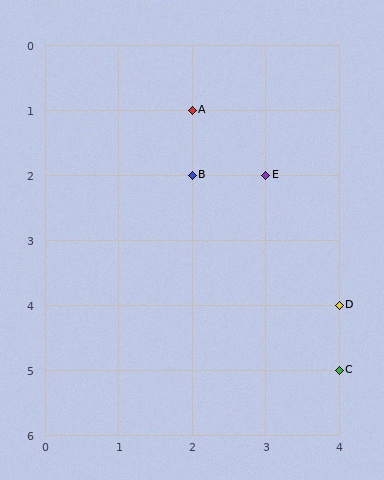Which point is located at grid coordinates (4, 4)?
Point D is at (4, 4).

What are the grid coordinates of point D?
Point D is at grid coordinates (4, 4).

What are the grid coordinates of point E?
Point E is at grid coordinates (3, 2).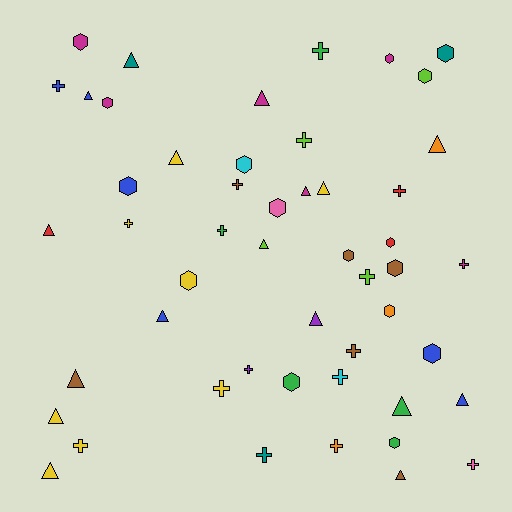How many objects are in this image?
There are 50 objects.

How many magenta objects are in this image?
There are 6 magenta objects.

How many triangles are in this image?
There are 17 triangles.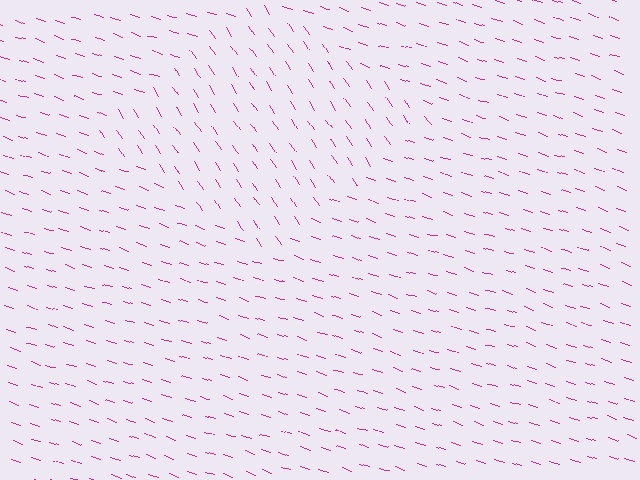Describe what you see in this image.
The image is filled with small magenta line segments. A diamond region in the image has lines oriented differently from the surrounding lines, creating a visible texture boundary.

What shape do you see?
I see a diamond.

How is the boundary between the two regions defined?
The boundary is defined purely by a change in line orientation (approximately 38 degrees difference). All lines are the same color and thickness.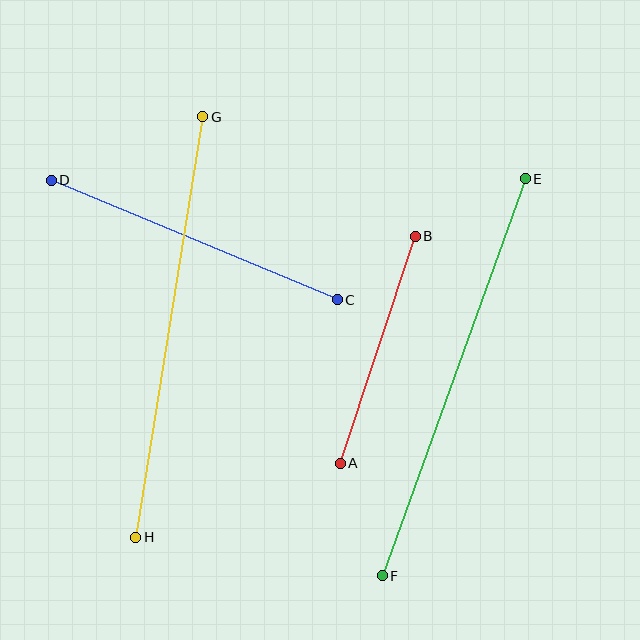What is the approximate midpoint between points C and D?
The midpoint is at approximately (194, 240) pixels.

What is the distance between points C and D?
The distance is approximately 310 pixels.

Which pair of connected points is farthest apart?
Points G and H are farthest apart.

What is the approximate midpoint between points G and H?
The midpoint is at approximately (169, 327) pixels.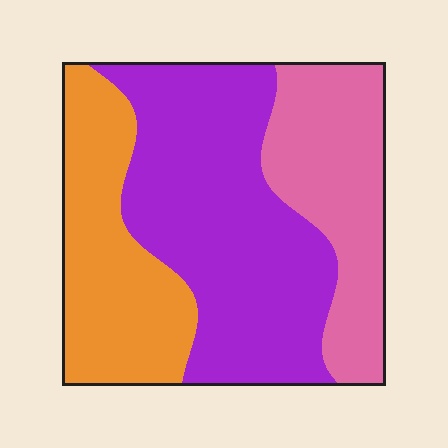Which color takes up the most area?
Purple, at roughly 45%.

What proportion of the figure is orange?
Orange takes up between a quarter and a half of the figure.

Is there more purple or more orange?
Purple.